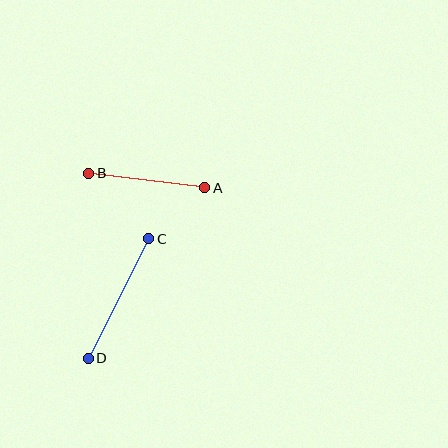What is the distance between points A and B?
The distance is approximately 117 pixels.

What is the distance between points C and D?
The distance is approximately 134 pixels.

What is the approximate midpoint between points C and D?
The midpoint is at approximately (119, 298) pixels.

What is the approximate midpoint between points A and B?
The midpoint is at approximately (147, 181) pixels.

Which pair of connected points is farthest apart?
Points C and D are farthest apart.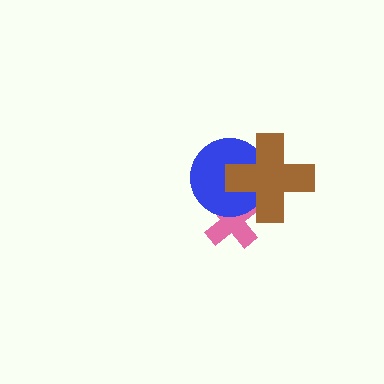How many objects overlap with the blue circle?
2 objects overlap with the blue circle.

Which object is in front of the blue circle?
The brown cross is in front of the blue circle.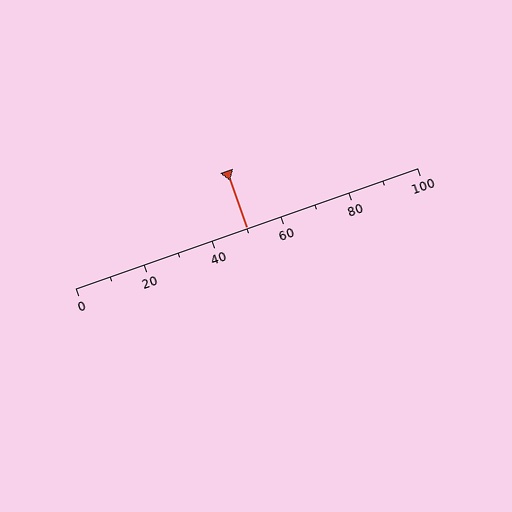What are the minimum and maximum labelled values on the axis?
The axis runs from 0 to 100.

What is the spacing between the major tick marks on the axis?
The major ticks are spaced 20 apart.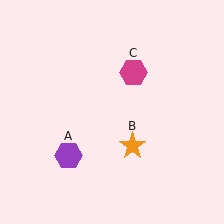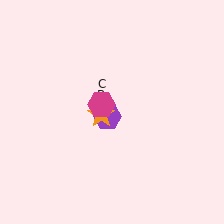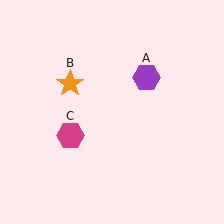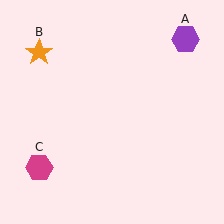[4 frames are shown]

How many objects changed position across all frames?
3 objects changed position: purple hexagon (object A), orange star (object B), magenta hexagon (object C).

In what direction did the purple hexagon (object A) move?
The purple hexagon (object A) moved up and to the right.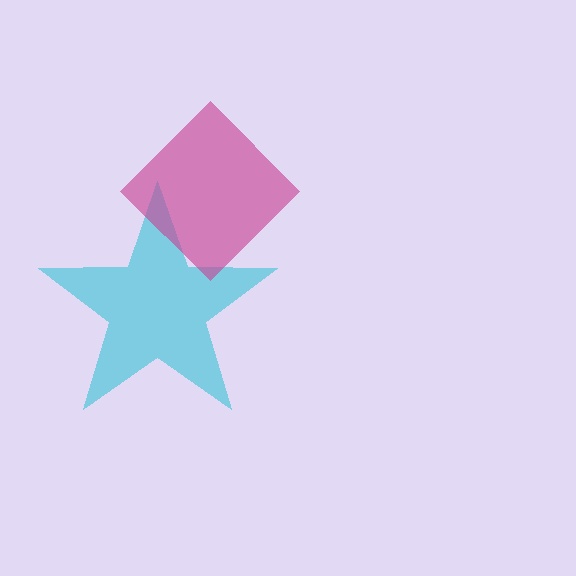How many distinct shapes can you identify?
There are 2 distinct shapes: a cyan star, a magenta diamond.